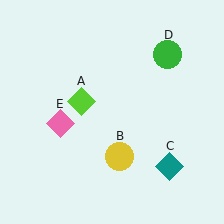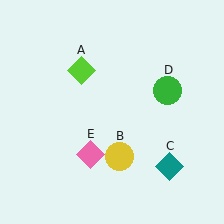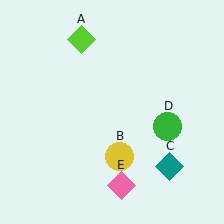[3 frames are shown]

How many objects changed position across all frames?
3 objects changed position: lime diamond (object A), green circle (object D), pink diamond (object E).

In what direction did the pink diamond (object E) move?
The pink diamond (object E) moved down and to the right.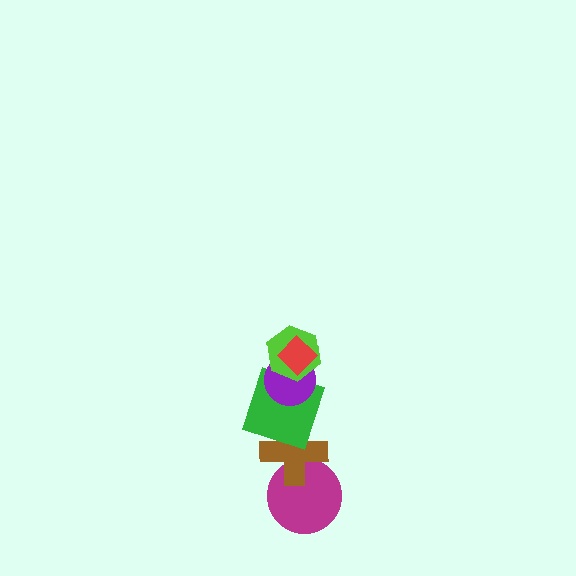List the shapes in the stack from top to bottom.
From top to bottom: the red diamond, the lime hexagon, the purple circle, the green square, the brown cross, the magenta circle.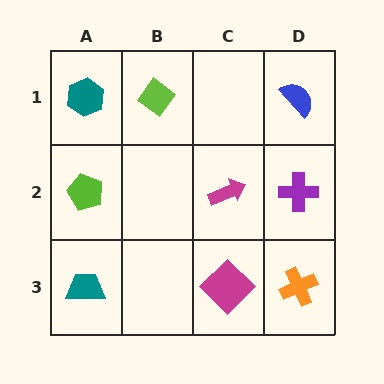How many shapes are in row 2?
3 shapes.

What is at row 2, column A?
A lime pentagon.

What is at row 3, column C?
A magenta diamond.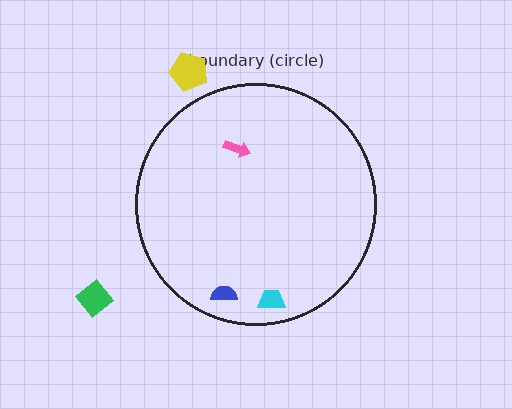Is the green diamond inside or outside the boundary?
Outside.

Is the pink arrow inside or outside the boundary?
Inside.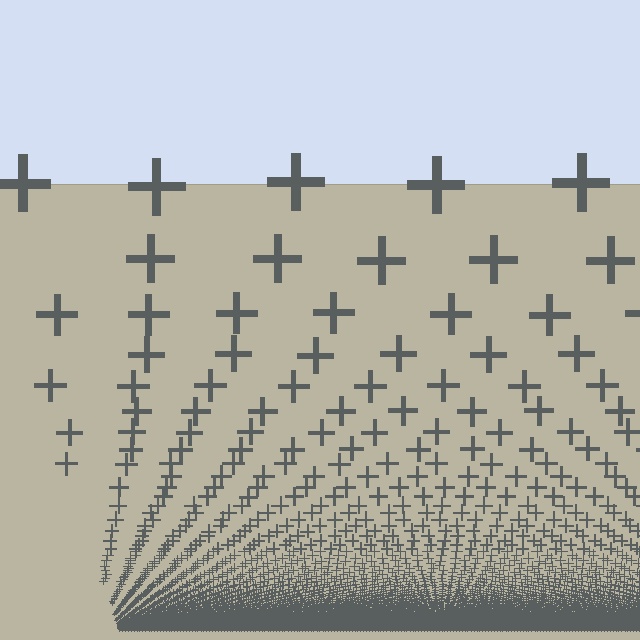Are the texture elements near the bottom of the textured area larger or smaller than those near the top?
Smaller. The gradient is inverted — elements near the bottom are smaller and denser.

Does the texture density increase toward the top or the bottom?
Density increases toward the bottom.